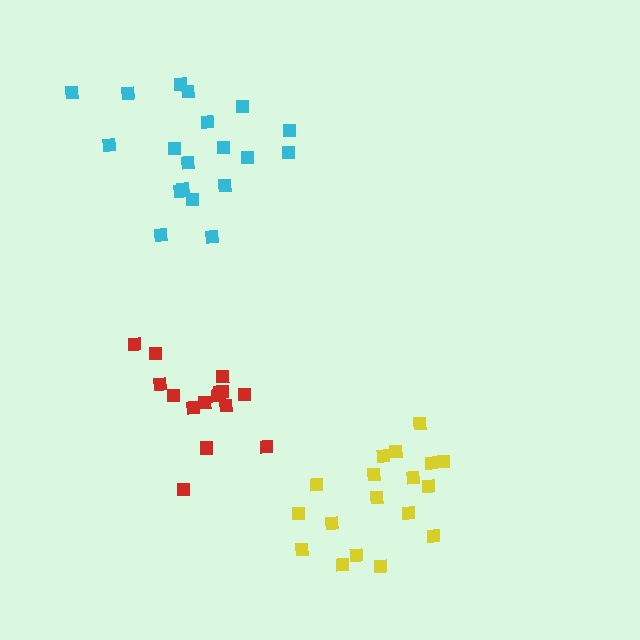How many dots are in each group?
Group 1: 19 dots, Group 2: 18 dots, Group 3: 15 dots (52 total).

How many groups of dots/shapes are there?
There are 3 groups.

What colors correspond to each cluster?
The clusters are colored: cyan, yellow, red.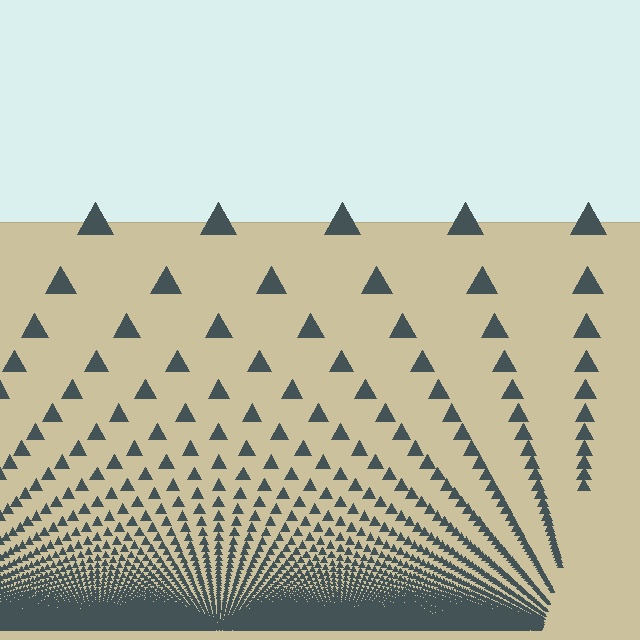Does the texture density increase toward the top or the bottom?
Density increases toward the bottom.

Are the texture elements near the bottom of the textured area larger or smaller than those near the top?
Smaller. The gradient is inverted — elements near the bottom are smaller and denser.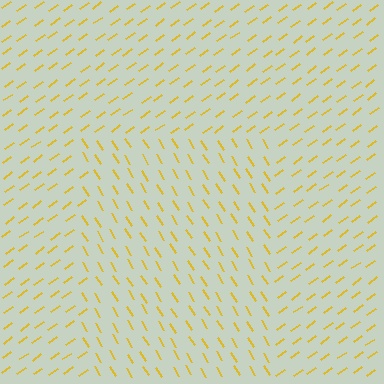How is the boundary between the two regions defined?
The boundary is defined purely by a change in line orientation (approximately 86 degrees difference). All lines are the same color and thickness.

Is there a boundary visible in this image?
Yes, there is a texture boundary formed by a change in line orientation.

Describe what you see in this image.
The image is filled with small yellow line segments. A rectangle region in the image has lines oriented differently from the surrounding lines, creating a visible texture boundary.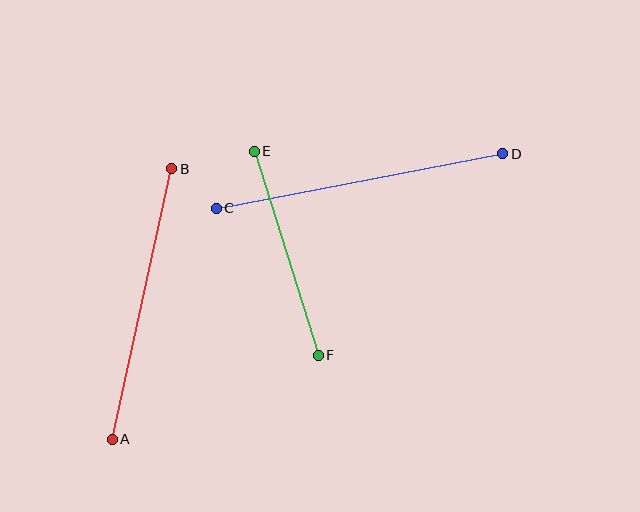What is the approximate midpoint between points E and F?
The midpoint is at approximately (286, 253) pixels.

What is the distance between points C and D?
The distance is approximately 291 pixels.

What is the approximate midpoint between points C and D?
The midpoint is at approximately (359, 181) pixels.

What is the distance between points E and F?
The distance is approximately 214 pixels.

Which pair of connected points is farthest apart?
Points C and D are farthest apart.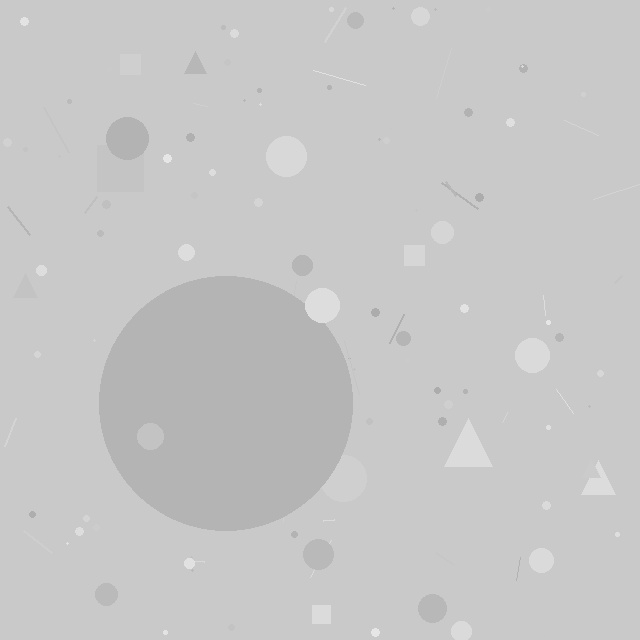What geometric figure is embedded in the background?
A circle is embedded in the background.